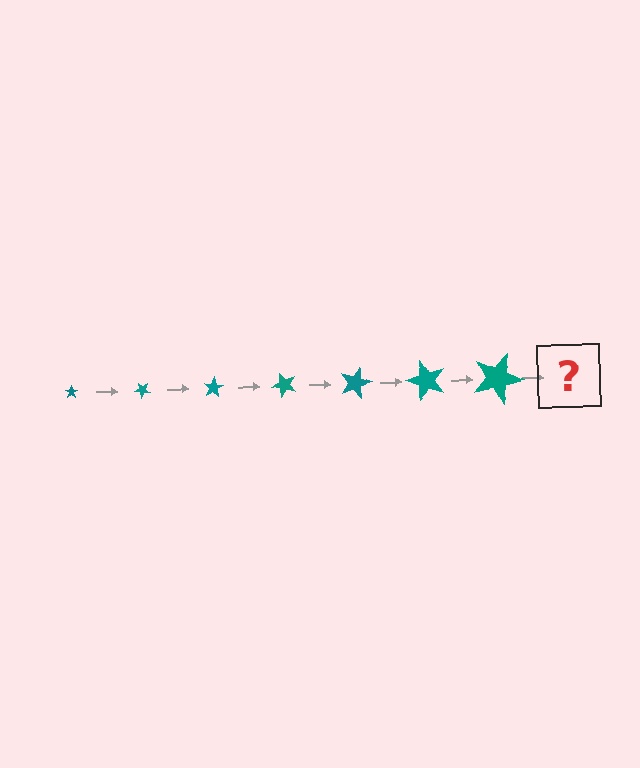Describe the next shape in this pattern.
It should be a star, larger than the previous one and rotated 280 degrees from the start.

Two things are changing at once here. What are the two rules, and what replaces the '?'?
The two rules are that the star grows larger each step and it rotates 40 degrees each step. The '?' should be a star, larger than the previous one and rotated 280 degrees from the start.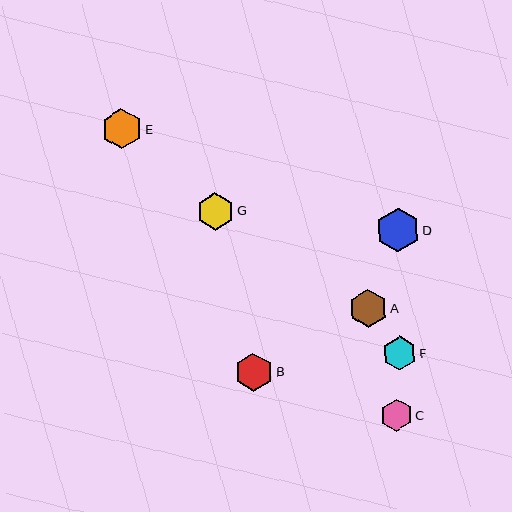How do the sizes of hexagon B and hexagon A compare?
Hexagon B and hexagon A are approximately the same size.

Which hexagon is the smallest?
Hexagon C is the smallest with a size of approximately 32 pixels.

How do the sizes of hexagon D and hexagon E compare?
Hexagon D and hexagon E are approximately the same size.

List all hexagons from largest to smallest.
From largest to smallest: D, E, B, A, G, F, C.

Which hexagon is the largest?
Hexagon D is the largest with a size of approximately 44 pixels.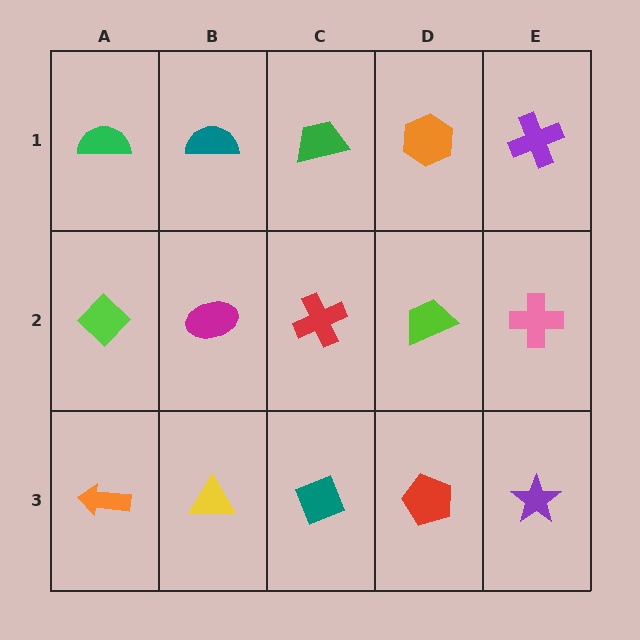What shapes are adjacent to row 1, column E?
A pink cross (row 2, column E), an orange hexagon (row 1, column D).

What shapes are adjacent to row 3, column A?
A lime diamond (row 2, column A), a yellow triangle (row 3, column B).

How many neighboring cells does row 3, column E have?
2.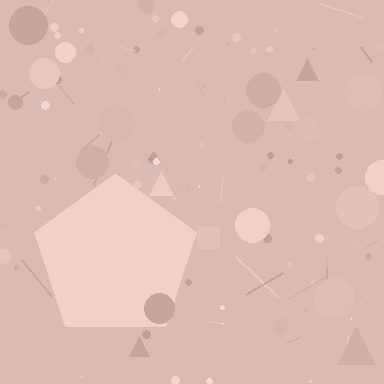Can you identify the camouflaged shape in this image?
The camouflaged shape is a pentagon.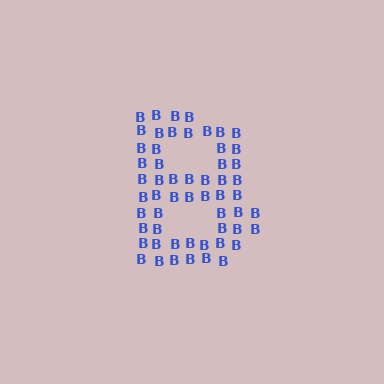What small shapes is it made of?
It is made of small letter B's.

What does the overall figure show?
The overall figure shows the letter B.